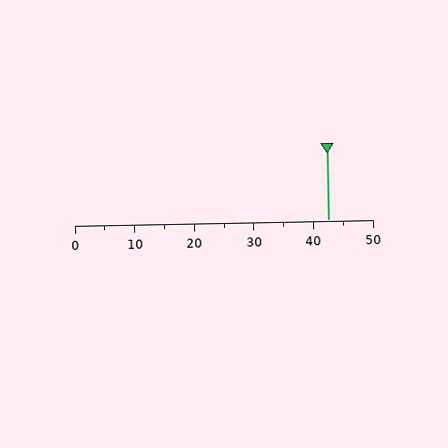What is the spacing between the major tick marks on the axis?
The major ticks are spaced 10 apart.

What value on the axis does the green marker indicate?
The marker indicates approximately 42.5.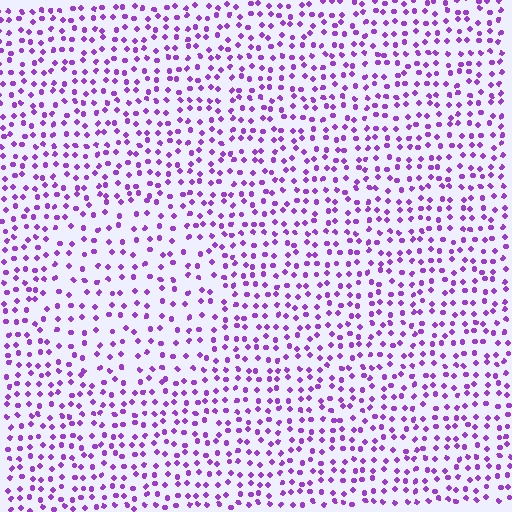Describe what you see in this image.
The image contains small purple elements arranged at two different densities. A circle-shaped region is visible where the elements are less densely packed than the surrounding area.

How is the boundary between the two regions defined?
The boundary is defined by a change in element density (approximately 1.5x ratio). All elements are the same color, size, and shape.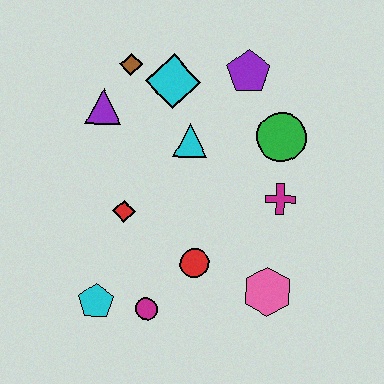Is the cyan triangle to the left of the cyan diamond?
No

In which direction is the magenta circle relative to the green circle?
The magenta circle is below the green circle.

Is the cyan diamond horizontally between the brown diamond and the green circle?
Yes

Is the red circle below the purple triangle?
Yes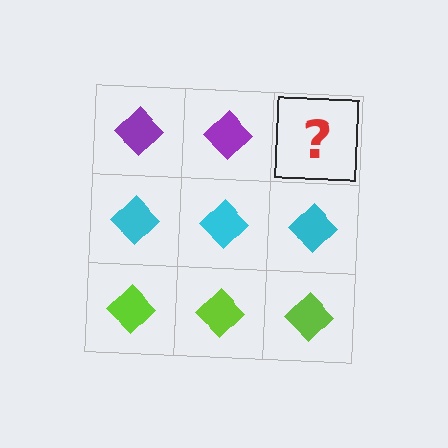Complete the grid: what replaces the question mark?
The question mark should be replaced with a purple diamond.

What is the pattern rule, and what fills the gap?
The rule is that each row has a consistent color. The gap should be filled with a purple diamond.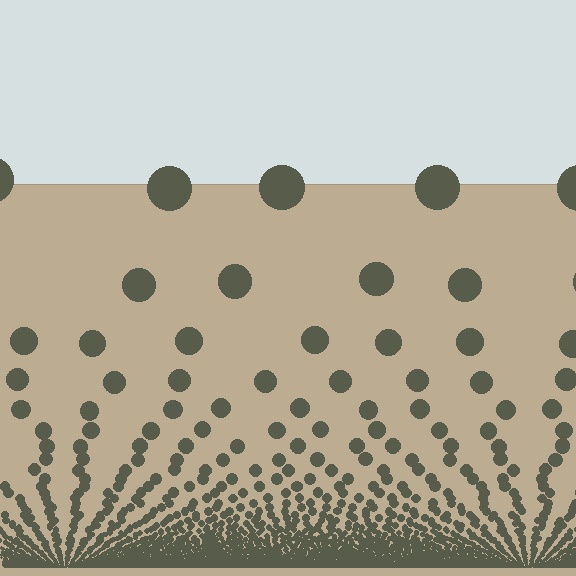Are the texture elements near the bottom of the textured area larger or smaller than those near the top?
Smaller. The gradient is inverted — elements near the bottom are smaller and denser.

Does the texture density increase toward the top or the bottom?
Density increases toward the bottom.